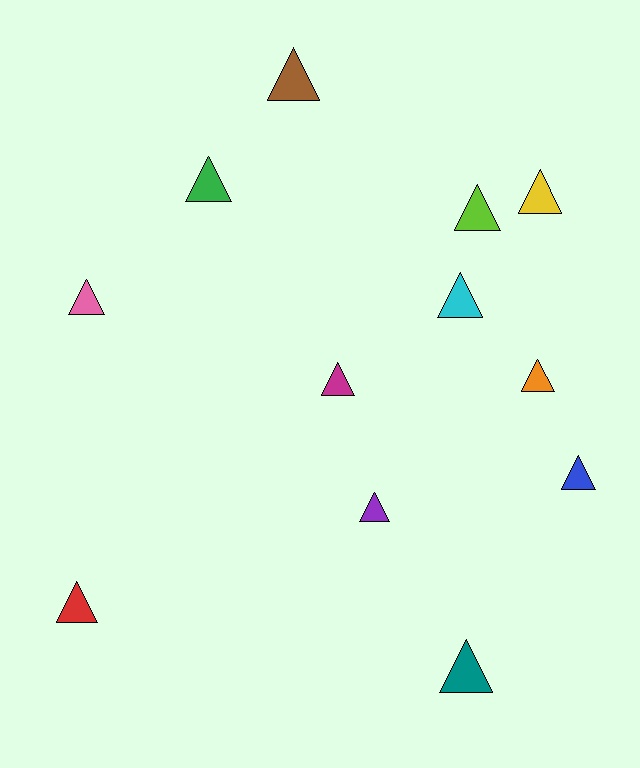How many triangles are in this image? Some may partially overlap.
There are 12 triangles.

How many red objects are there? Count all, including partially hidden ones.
There is 1 red object.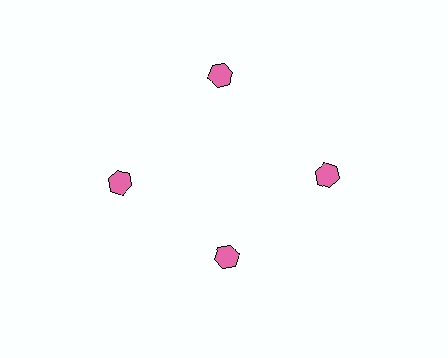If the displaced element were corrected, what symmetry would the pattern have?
It would have 4-fold rotational symmetry — the pattern would map onto itself every 90 degrees.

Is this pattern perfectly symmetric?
No. The 4 pink hexagons are arranged in a ring, but one element near the 6 o'clock position is pulled inward toward the center, breaking the 4-fold rotational symmetry.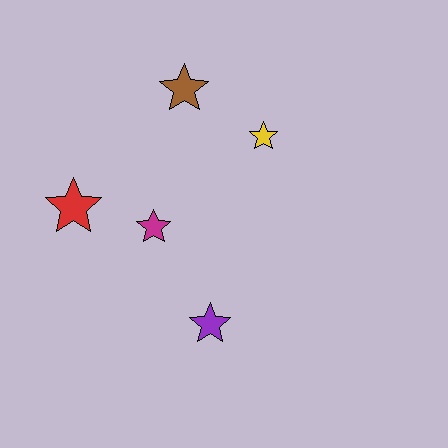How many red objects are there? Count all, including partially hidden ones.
There is 1 red object.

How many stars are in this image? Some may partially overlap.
There are 5 stars.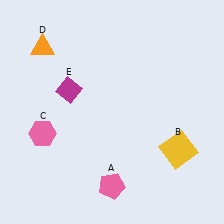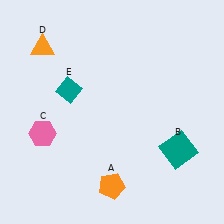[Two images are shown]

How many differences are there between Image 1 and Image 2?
There are 3 differences between the two images.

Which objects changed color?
A changed from pink to orange. B changed from yellow to teal. E changed from magenta to teal.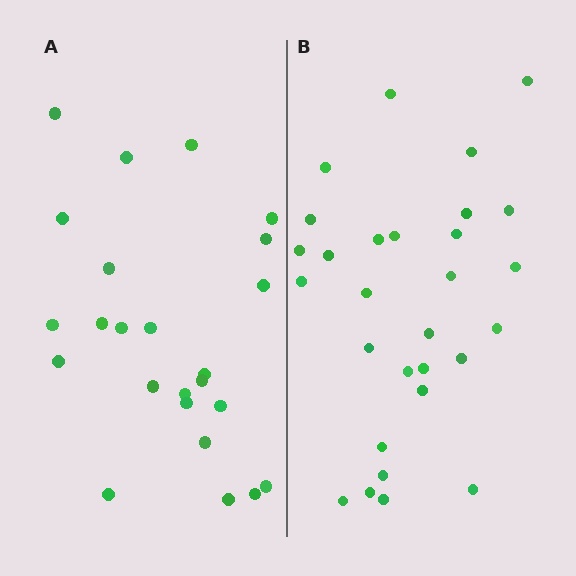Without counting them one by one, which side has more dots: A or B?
Region B (the right region) has more dots.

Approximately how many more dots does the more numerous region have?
Region B has about 5 more dots than region A.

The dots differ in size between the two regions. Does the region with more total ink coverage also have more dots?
No. Region A has more total ink coverage because its dots are larger, but region B actually contains more individual dots. Total area can be misleading — the number of items is what matters here.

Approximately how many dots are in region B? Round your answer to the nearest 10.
About 30 dots. (The exact count is 29, which rounds to 30.)